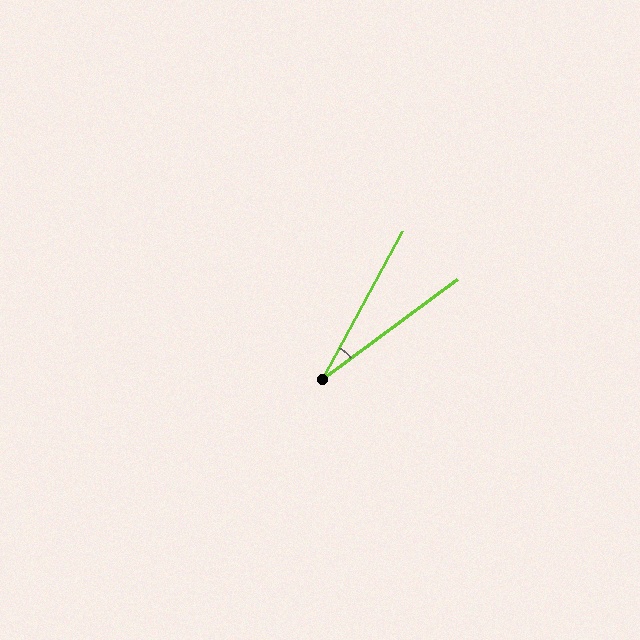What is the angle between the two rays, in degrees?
Approximately 25 degrees.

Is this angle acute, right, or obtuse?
It is acute.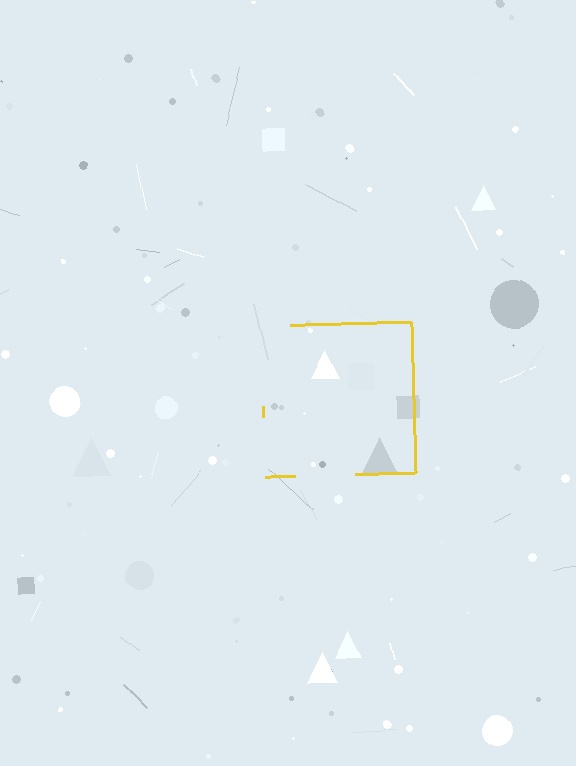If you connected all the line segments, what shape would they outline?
They would outline a square.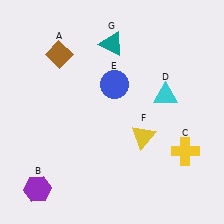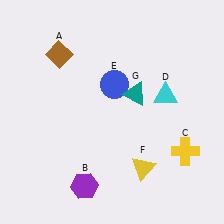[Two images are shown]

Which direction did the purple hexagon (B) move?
The purple hexagon (B) moved right.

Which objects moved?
The objects that moved are: the purple hexagon (B), the yellow triangle (F), the teal triangle (G).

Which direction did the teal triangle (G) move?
The teal triangle (G) moved down.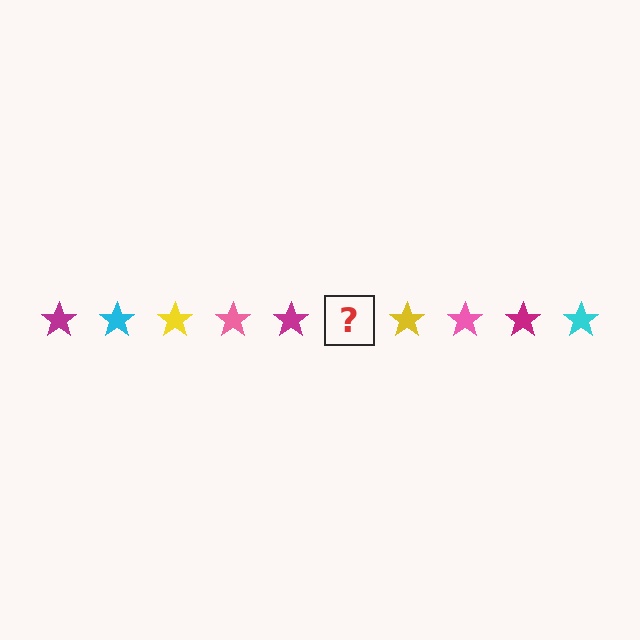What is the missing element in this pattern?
The missing element is a cyan star.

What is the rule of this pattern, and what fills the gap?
The rule is that the pattern cycles through magenta, cyan, yellow, pink stars. The gap should be filled with a cyan star.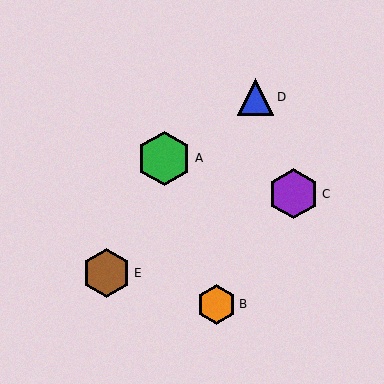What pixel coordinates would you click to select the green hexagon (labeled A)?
Click at (164, 158) to select the green hexagon A.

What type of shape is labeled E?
Shape E is a brown hexagon.